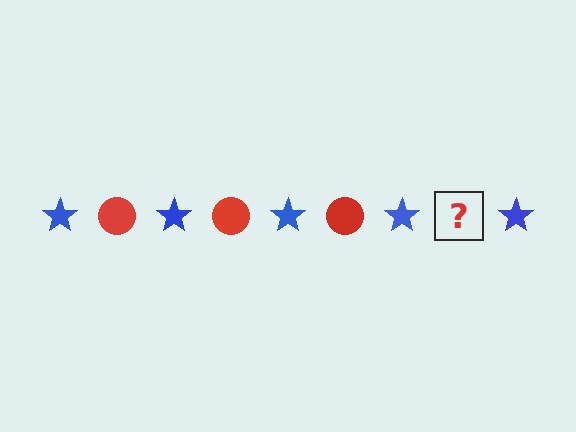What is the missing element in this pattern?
The missing element is a red circle.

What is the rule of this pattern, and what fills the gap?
The rule is that the pattern alternates between blue star and red circle. The gap should be filled with a red circle.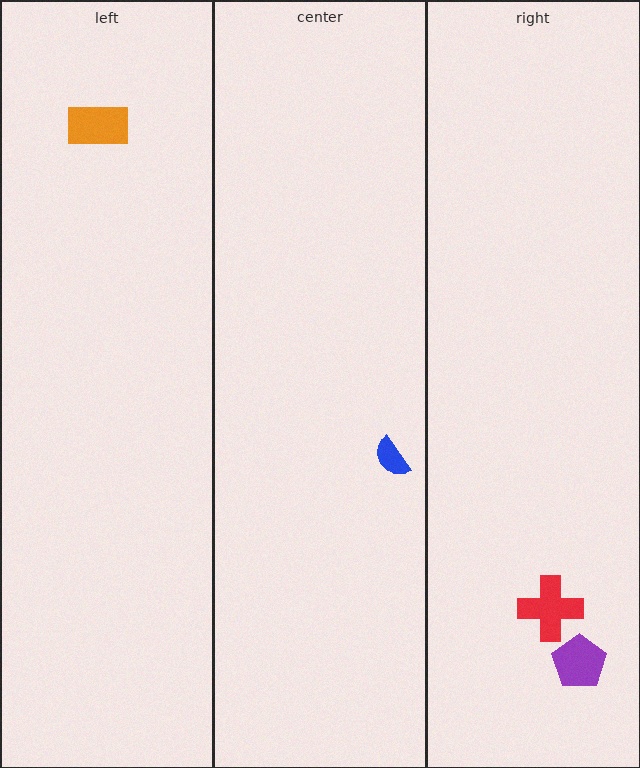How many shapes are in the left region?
1.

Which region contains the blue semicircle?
The center region.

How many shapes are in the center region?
1.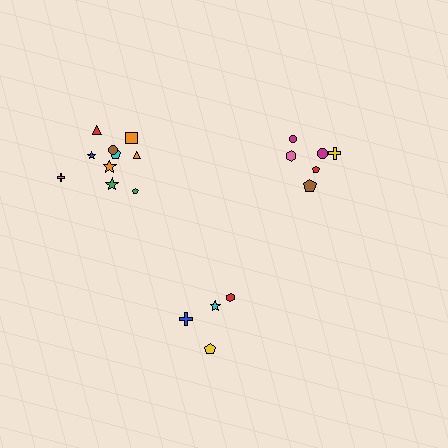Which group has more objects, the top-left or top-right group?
The top-left group.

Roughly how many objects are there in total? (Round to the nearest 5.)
Roughly 20 objects in total.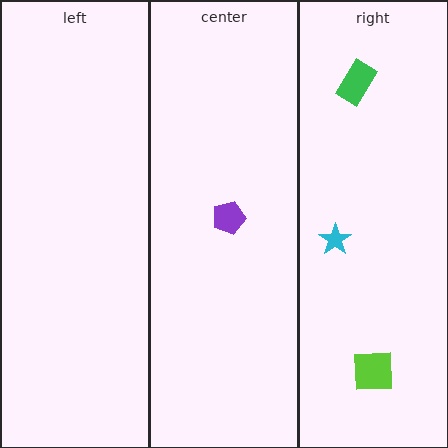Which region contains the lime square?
The right region.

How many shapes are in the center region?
1.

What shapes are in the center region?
The purple pentagon.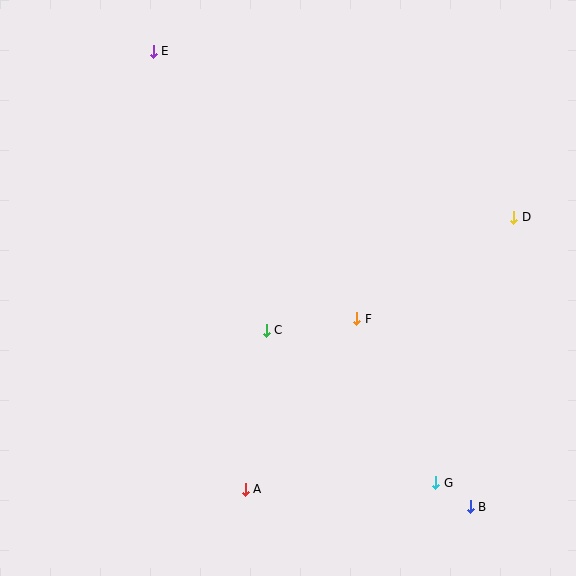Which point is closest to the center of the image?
Point C at (266, 330) is closest to the center.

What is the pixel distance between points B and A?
The distance between B and A is 226 pixels.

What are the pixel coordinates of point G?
Point G is at (436, 483).